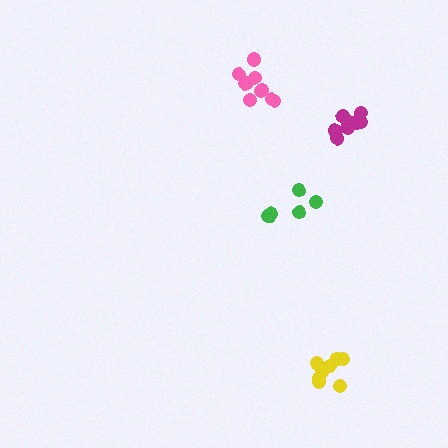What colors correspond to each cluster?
The clusters are colored: magenta, yellow, pink, green.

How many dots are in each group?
Group 1: 11 dots, Group 2: 8 dots, Group 3: 10 dots, Group 4: 5 dots (34 total).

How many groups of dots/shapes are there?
There are 4 groups.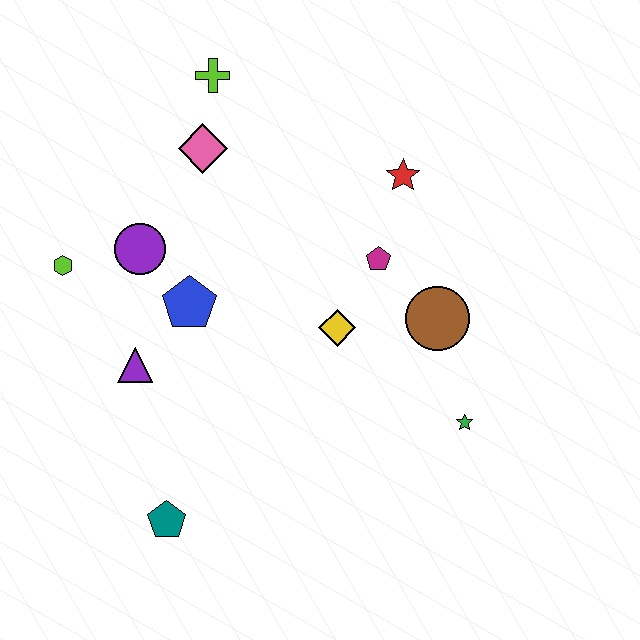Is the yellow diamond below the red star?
Yes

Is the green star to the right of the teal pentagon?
Yes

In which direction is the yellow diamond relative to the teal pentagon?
The yellow diamond is above the teal pentagon.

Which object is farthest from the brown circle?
The lime hexagon is farthest from the brown circle.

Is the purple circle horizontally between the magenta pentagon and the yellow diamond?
No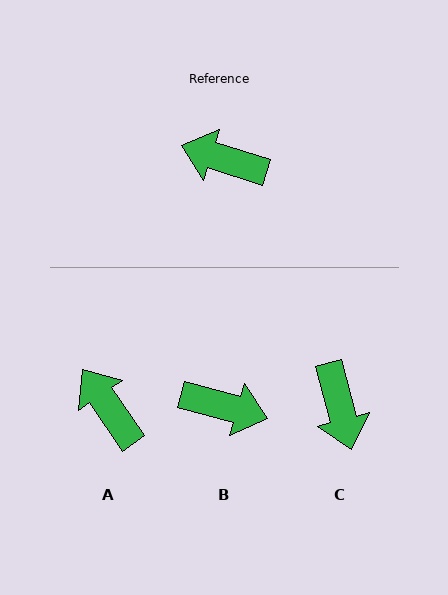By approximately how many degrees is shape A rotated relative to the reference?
Approximately 38 degrees clockwise.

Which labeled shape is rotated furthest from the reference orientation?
B, about 178 degrees away.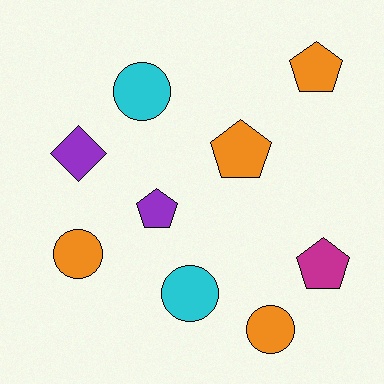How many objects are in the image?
There are 9 objects.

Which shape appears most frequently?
Circle, with 4 objects.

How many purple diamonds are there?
There is 1 purple diamond.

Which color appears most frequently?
Orange, with 4 objects.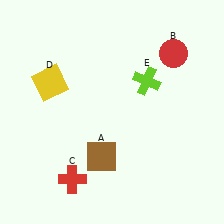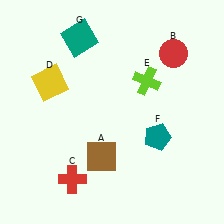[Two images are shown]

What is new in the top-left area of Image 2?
A teal square (G) was added in the top-left area of Image 2.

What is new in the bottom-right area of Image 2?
A teal pentagon (F) was added in the bottom-right area of Image 2.